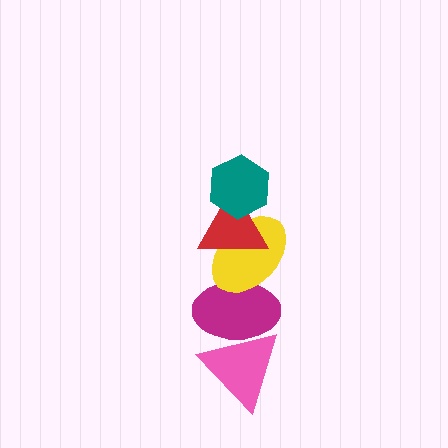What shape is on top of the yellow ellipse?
The red triangle is on top of the yellow ellipse.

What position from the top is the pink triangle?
The pink triangle is 5th from the top.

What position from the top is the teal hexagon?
The teal hexagon is 1st from the top.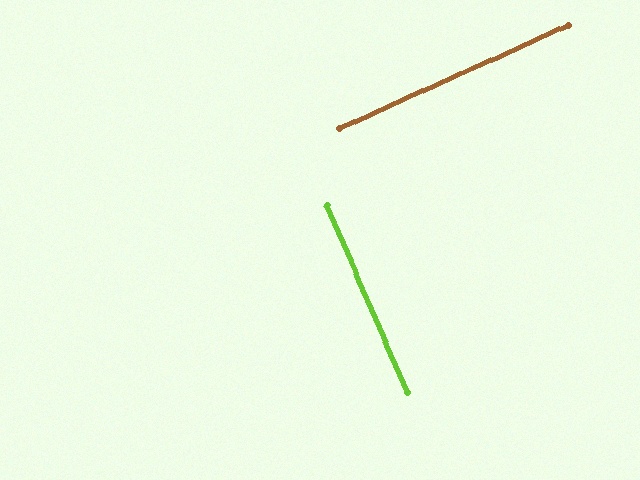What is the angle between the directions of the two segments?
Approximately 89 degrees.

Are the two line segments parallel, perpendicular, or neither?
Perpendicular — they meet at approximately 89°.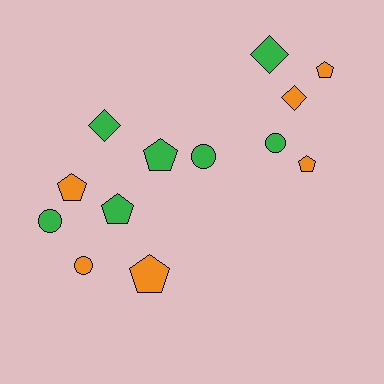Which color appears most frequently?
Green, with 7 objects.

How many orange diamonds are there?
There is 1 orange diamond.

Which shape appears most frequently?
Pentagon, with 6 objects.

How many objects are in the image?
There are 13 objects.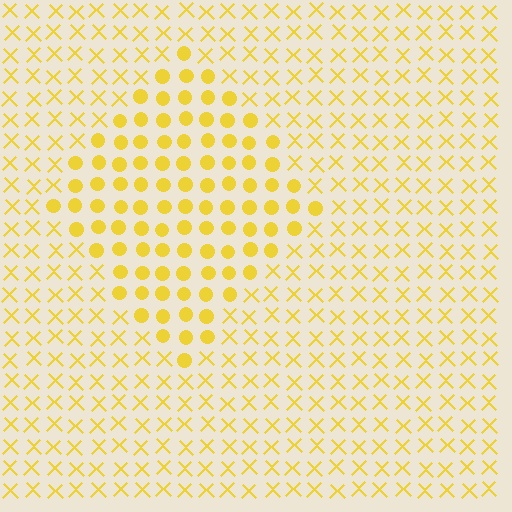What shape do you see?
I see a diamond.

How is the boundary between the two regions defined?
The boundary is defined by a change in element shape: circles inside vs. X marks outside. All elements share the same color and spacing.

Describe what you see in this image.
The image is filled with small yellow elements arranged in a uniform grid. A diamond-shaped region contains circles, while the surrounding area contains X marks. The boundary is defined purely by the change in element shape.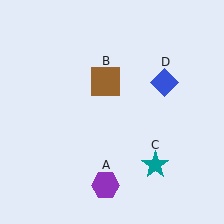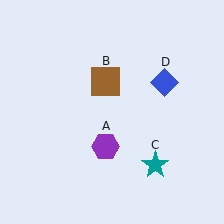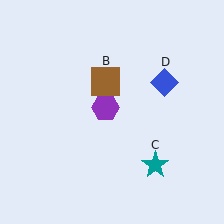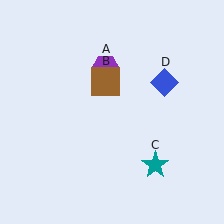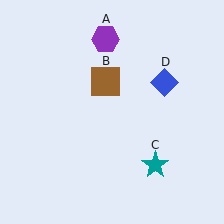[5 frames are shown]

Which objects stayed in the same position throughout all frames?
Brown square (object B) and teal star (object C) and blue diamond (object D) remained stationary.